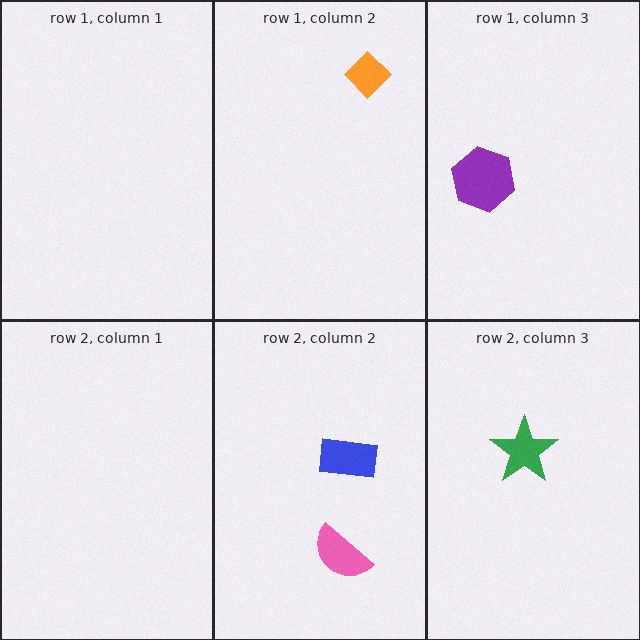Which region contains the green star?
The row 2, column 3 region.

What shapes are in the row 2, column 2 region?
The pink semicircle, the blue rectangle.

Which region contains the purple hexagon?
The row 1, column 3 region.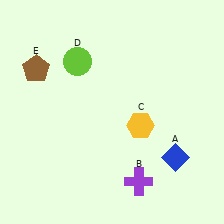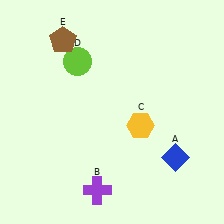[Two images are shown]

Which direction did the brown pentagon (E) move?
The brown pentagon (E) moved up.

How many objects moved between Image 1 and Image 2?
2 objects moved between the two images.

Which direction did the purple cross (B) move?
The purple cross (B) moved left.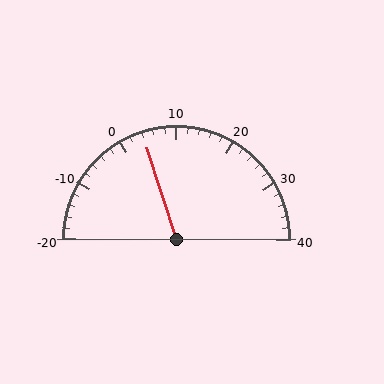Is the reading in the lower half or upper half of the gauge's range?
The reading is in the lower half of the range (-20 to 40).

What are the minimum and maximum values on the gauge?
The gauge ranges from -20 to 40.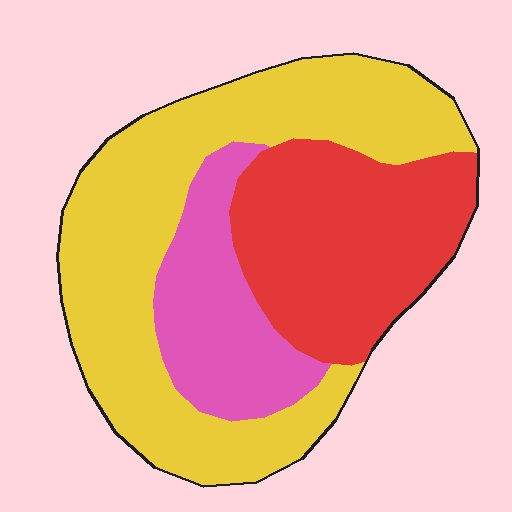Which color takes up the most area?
Yellow, at roughly 50%.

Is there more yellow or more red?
Yellow.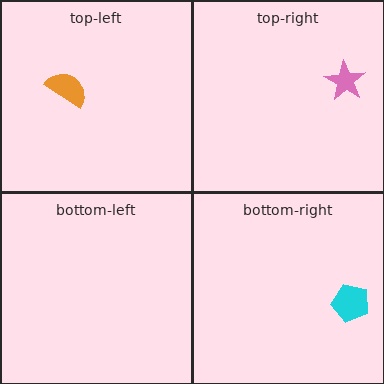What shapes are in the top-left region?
The orange semicircle.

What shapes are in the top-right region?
The pink star.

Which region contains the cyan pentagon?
The bottom-right region.